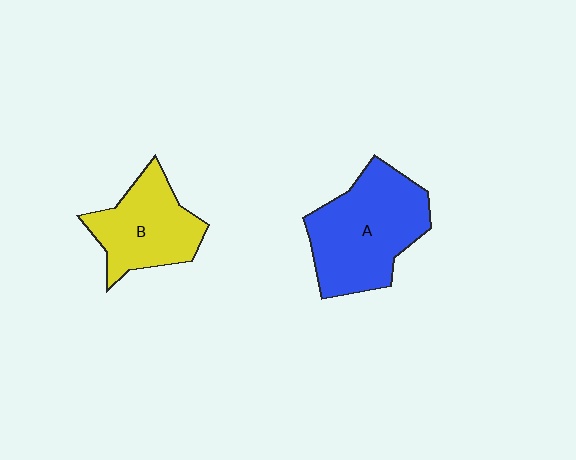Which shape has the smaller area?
Shape B (yellow).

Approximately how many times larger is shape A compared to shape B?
Approximately 1.4 times.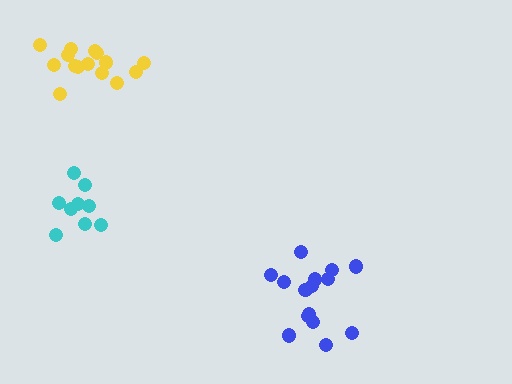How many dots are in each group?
Group 1: 15 dots, Group 2: 9 dots, Group 3: 15 dots (39 total).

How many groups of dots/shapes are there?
There are 3 groups.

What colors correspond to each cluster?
The clusters are colored: blue, cyan, yellow.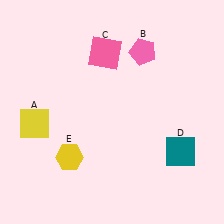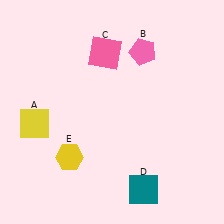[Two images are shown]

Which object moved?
The teal square (D) moved down.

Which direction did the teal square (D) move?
The teal square (D) moved down.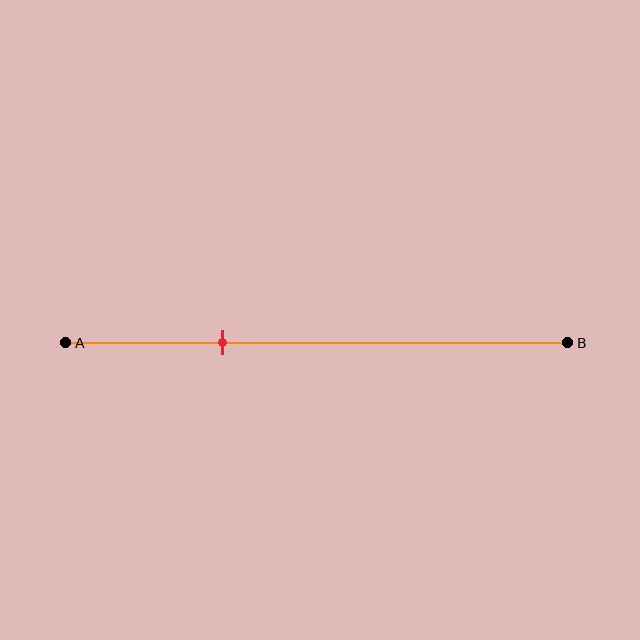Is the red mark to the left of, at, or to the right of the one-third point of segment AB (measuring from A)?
The red mark is approximately at the one-third point of segment AB.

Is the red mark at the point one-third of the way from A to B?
Yes, the mark is approximately at the one-third point.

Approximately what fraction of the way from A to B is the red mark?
The red mark is approximately 30% of the way from A to B.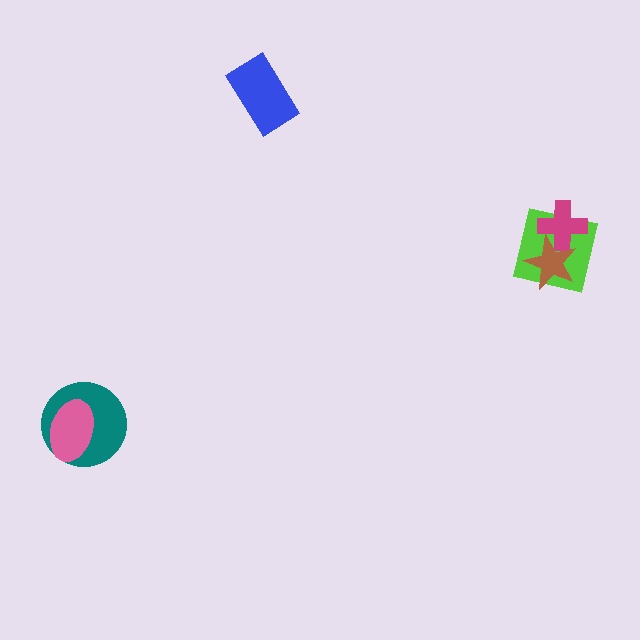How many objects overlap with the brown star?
2 objects overlap with the brown star.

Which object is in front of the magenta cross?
The brown star is in front of the magenta cross.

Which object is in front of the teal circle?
The pink ellipse is in front of the teal circle.